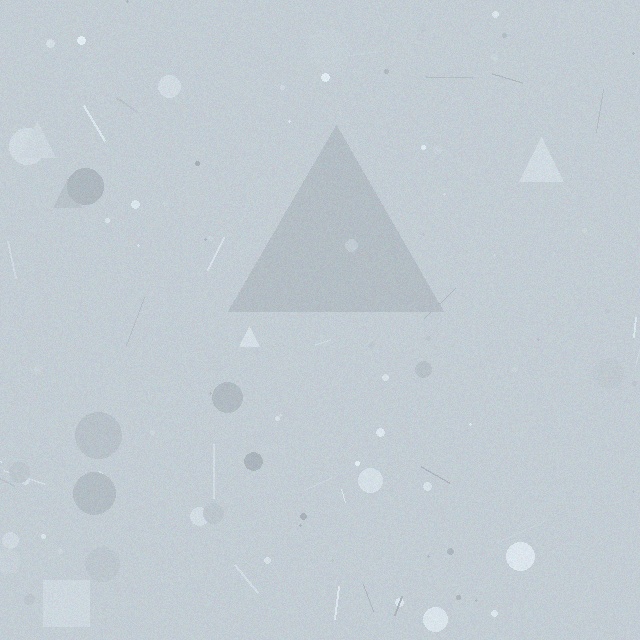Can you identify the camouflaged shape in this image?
The camouflaged shape is a triangle.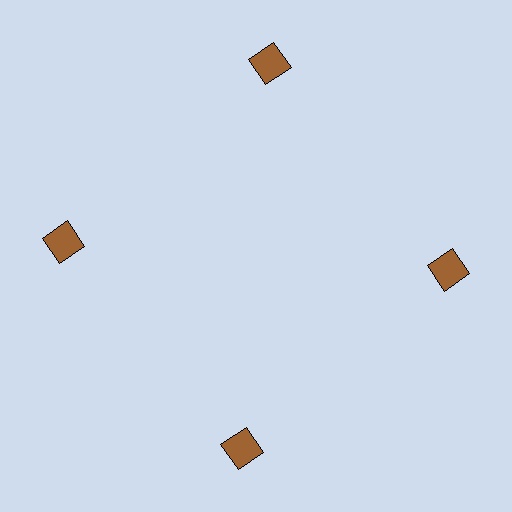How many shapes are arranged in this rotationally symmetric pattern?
There are 4 shapes, arranged in 4 groups of 1.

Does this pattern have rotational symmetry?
Yes, this pattern has 4-fold rotational symmetry. It looks the same after rotating 90 degrees around the center.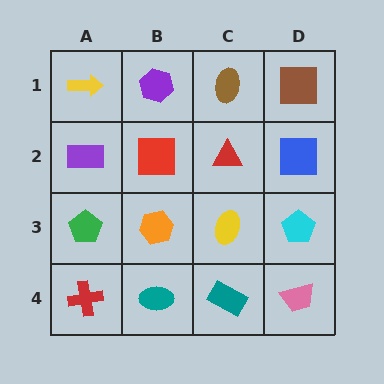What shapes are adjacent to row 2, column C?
A brown ellipse (row 1, column C), a yellow ellipse (row 3, column C), a red square (row 2, column B), a blue square (row 2, column D).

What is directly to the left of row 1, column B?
A yellow arrow.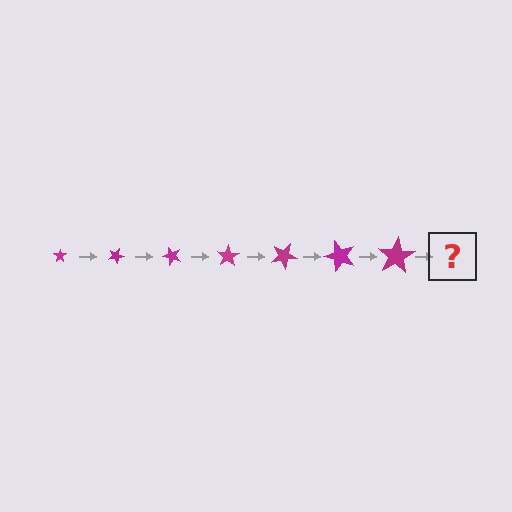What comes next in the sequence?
The next element should be a star, larger than the previous one and rotated 175 degrees from the start.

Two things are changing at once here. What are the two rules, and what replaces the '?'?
The two rules are that the star grows larger each step and it rotates 25 degrees each step. The '?' should be a star, larger than the previous one and rotated 175 degrees from the start.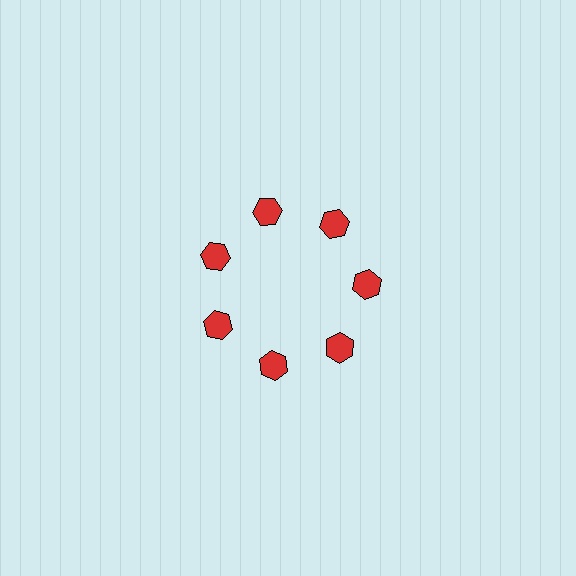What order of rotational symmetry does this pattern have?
This pattern has 7-fold rotational symmetry.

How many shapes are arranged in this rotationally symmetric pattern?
There are 7 shapes, arranged in 7 groups of 1.